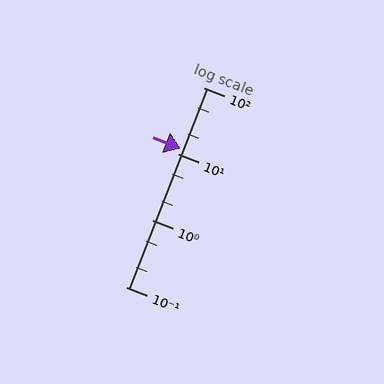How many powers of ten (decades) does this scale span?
The scale spans 3 decades, from 0.1 to 100.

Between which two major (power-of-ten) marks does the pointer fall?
The pointer is between 10 and 100.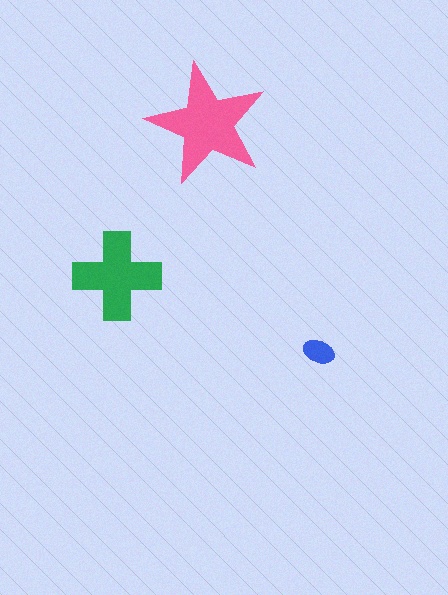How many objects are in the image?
There are 3 objects in the image.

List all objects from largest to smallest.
The pink star, the green cross, the blue ellipse.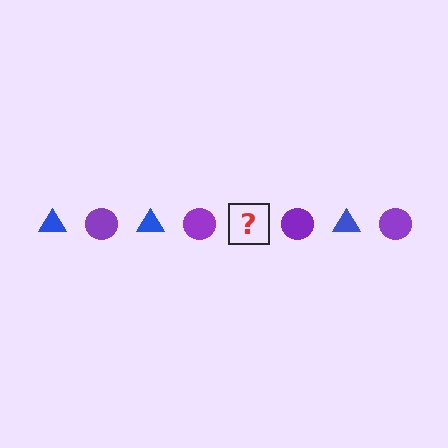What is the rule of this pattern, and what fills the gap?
The rule is that the pattern alternates between blue triangle and purple circle. The gap should be filled with a blue triangle.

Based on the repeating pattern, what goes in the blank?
The blank should be a blue triangle.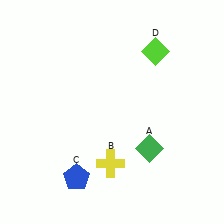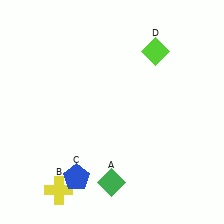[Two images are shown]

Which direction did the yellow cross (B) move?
The yellow cross (B) moved left.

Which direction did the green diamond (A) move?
The green diamond (A) moved left.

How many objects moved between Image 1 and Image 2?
2 objects moved between the two images.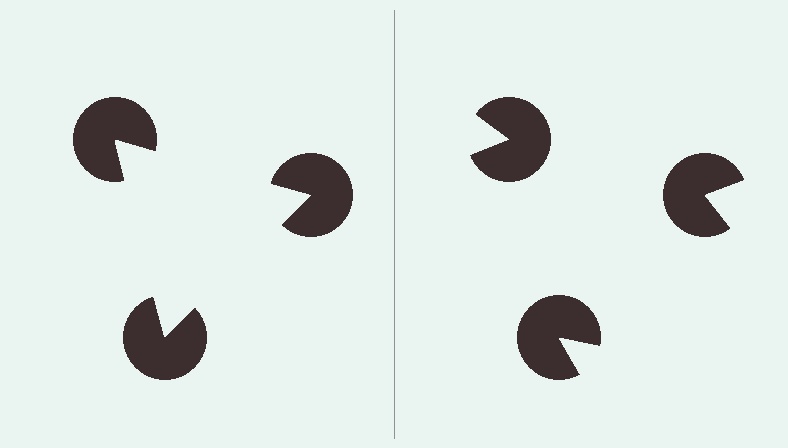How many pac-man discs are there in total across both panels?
6 — 3 on each side.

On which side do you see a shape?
An illusory triangle appears on the left side. On the right side the wedge cuts are rotated, so no coherent shape forms.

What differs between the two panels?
The pac-man discs are positioned identically on both sides; only the wedge orientations differ. On the left they align to a triangle; on the right they are misaligned.